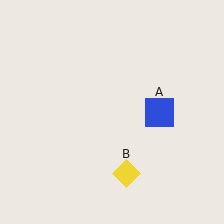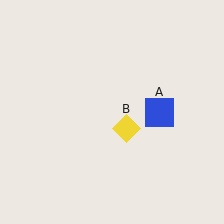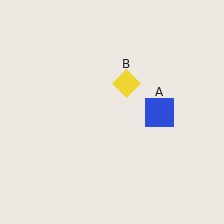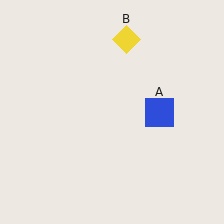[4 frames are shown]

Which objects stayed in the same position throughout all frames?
Blue square (object A) remained stationary.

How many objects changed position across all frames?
1 object changed position: yellow diamond (object B).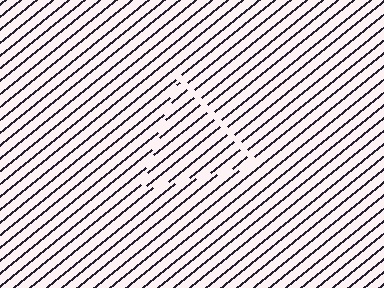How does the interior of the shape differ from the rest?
The interior of the shape contains the same grating, shifted by half a period — the contour is defined by the phase discontinuity where line-ends from the inner and outer gratings abut.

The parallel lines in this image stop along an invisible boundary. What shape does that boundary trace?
An illusory triangle. The interior of the shape contains the same grating, shifted by half a period — the contour is defined by the phase discontinuity where line-ends from the inner and outer gratings abut.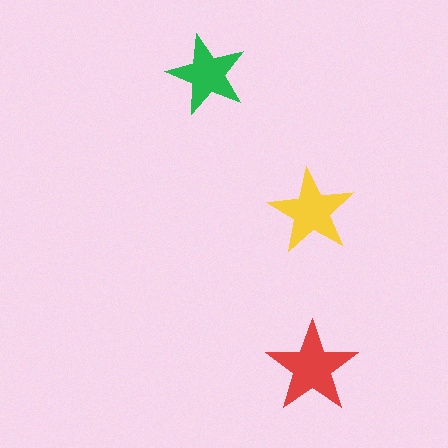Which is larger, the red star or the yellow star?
The red one.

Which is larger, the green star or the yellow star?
The yellow one.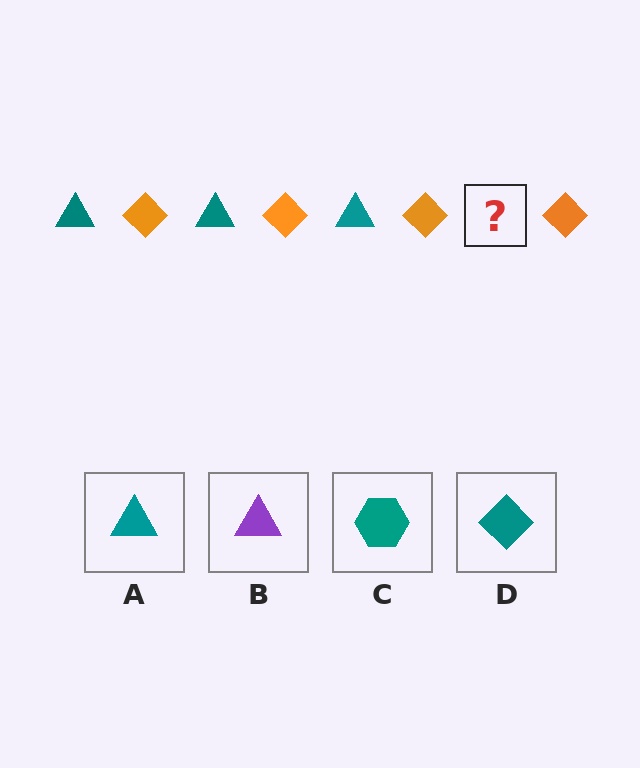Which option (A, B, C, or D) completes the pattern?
A.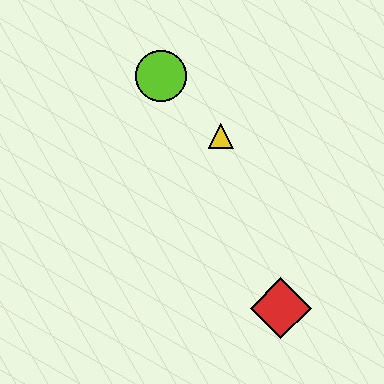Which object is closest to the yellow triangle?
The lime circle is closest to the yellow triangle.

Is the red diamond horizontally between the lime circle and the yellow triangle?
No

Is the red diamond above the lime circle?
No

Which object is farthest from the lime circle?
The red diamond is farthest from the lime circle.